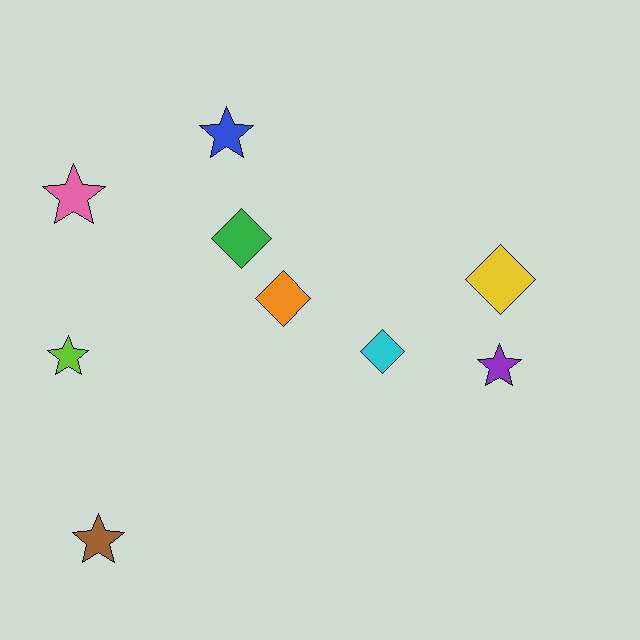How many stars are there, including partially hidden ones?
There are 5 stars.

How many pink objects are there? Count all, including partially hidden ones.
There is 1 pink object.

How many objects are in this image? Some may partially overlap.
There are 9 objects.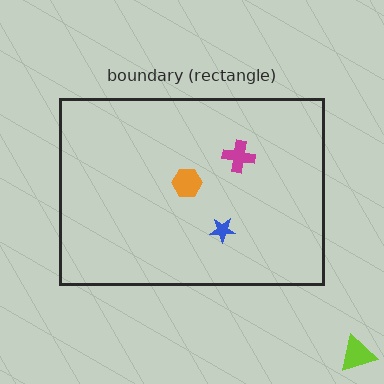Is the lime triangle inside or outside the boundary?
Outside.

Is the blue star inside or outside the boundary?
Inside.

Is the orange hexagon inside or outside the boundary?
Inside.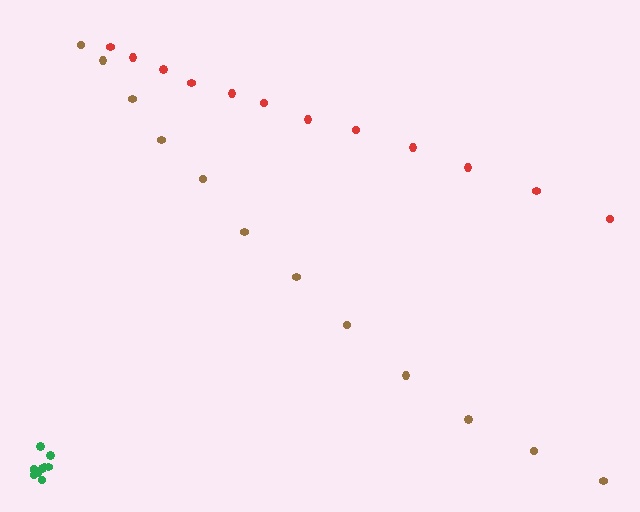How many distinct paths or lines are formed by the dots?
There are 3 distinct paths.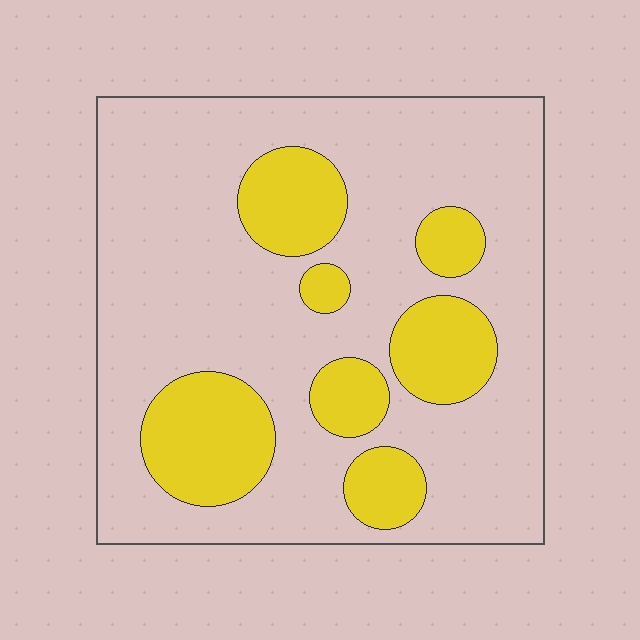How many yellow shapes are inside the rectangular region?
7.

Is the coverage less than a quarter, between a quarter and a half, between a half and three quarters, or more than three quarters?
Less than a quarter.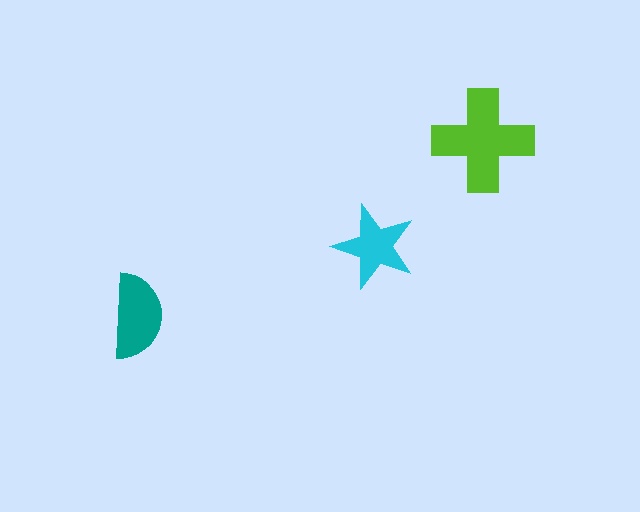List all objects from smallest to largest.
The cyan star, the teal semicircle, the lime cross.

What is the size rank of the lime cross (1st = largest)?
1st.